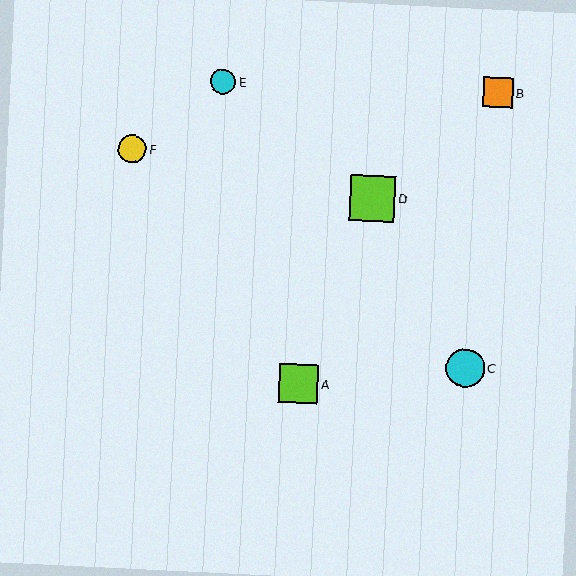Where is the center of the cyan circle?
The center of the cyan circle is at (466, 368).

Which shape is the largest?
The lime square (labeled D) is the largest.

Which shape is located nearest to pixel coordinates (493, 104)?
The orange square (labeled B) at (498, 93) is nearest to that location.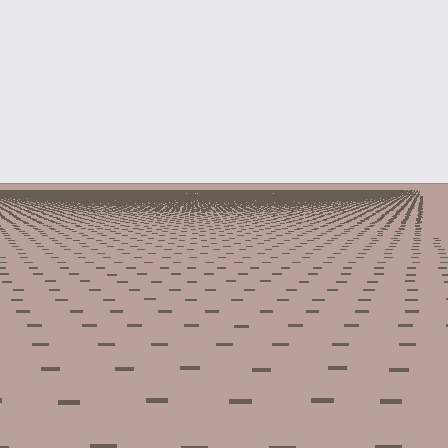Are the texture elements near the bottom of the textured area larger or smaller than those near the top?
Larger. Near the bottom, elements are closer to the viewer and appear at a bigger on-screen size.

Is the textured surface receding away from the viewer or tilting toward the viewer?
The surface is receding away from the viewer. Texture elements get smaller and denser toward the top.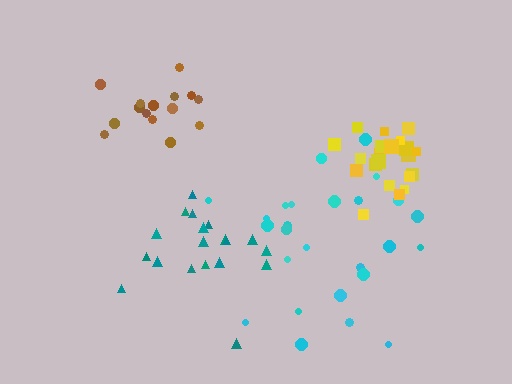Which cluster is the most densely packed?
Yellow.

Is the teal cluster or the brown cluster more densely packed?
Brown.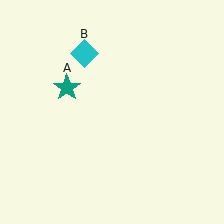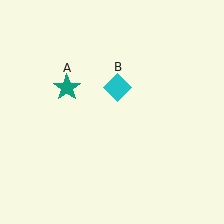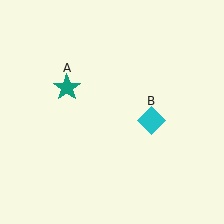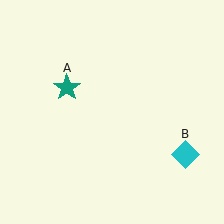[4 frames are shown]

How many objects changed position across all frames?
1 object changed position: cyan diamond (object B).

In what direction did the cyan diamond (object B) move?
The cyan diamond (object B) moved down and to the right.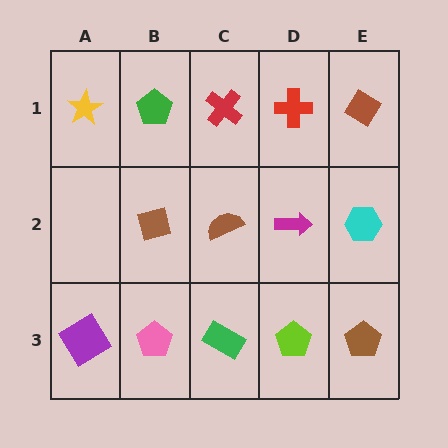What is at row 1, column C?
A red cross.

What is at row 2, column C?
A brown semicircle.